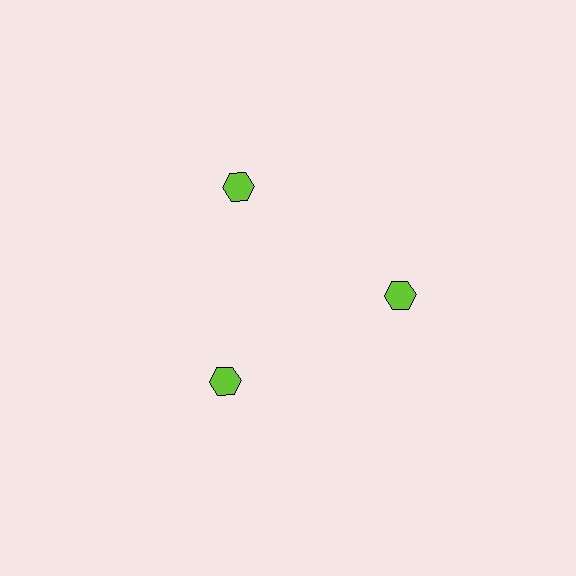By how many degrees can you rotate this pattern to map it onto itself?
The pattern maps onto itself every 120 degrees of rotation.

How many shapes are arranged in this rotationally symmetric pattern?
There are 3 shapes, arranged in 3 groups of 1.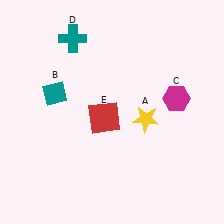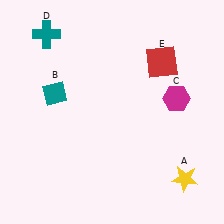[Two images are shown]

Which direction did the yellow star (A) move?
The yellow star (A) moved down.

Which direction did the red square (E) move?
The red square (E) moved right.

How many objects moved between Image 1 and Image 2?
3 objects moved between the two images.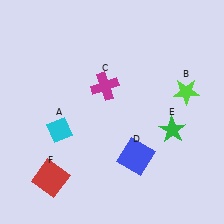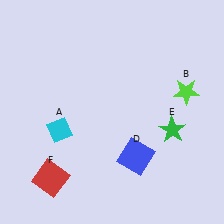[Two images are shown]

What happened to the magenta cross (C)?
The magenta cross (C) was removed in Image 2. It was in the top-left area of Image 1.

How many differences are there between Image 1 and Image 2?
There is 1 difference between the two images.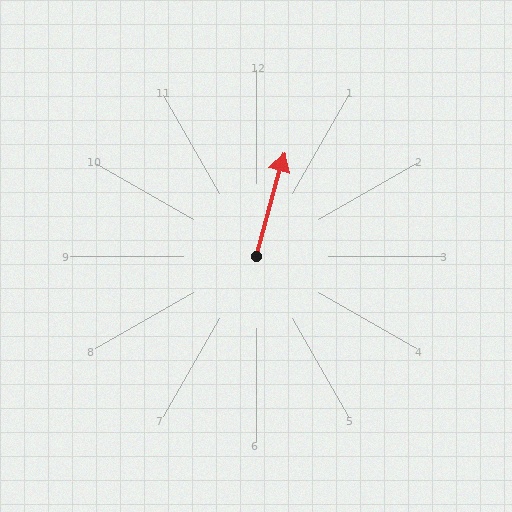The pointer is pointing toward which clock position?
Roughly 1 o'clock.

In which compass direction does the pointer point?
North.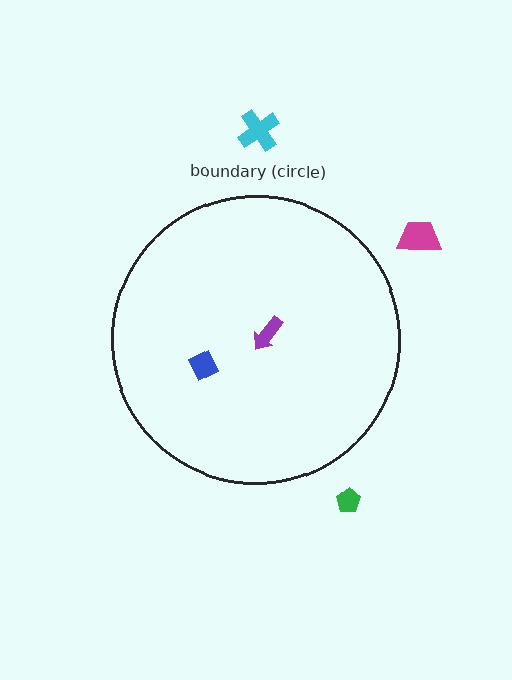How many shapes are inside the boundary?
2 inside, 3 outside.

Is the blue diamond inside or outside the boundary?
Inside.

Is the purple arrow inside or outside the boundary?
Inside.